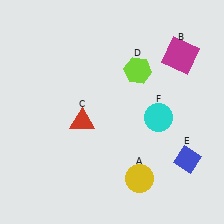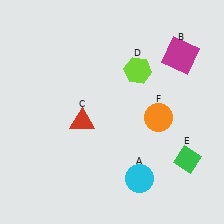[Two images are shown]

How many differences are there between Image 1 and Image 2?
There are 3 differences between the two images.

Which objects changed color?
A changed from yellow to cyan. E changed from blue to green. F changed from cyan to orange.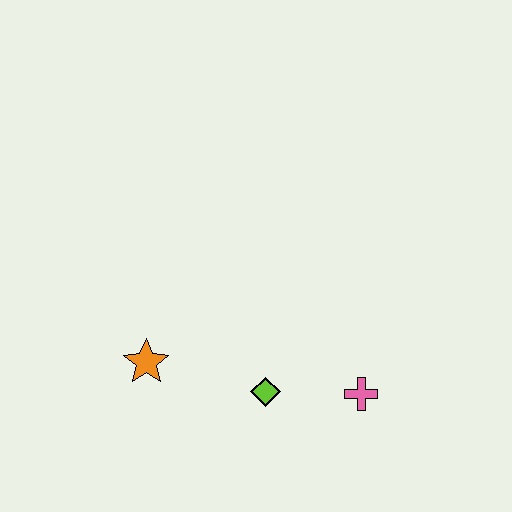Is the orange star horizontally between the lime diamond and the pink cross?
No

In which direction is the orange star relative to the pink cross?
The orange star is to the left of the pink cross.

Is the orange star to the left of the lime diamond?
Yes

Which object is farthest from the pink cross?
The orange star is farthest from the pink cross.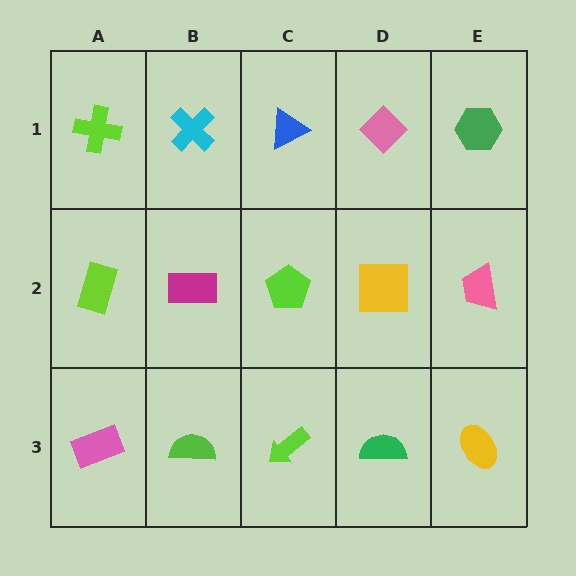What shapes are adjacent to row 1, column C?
A lime pentagon (row 2, column C), a cyan cross (row 1, column B), a pink diamond (row 1, column D).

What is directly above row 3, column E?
A pink trapezoid.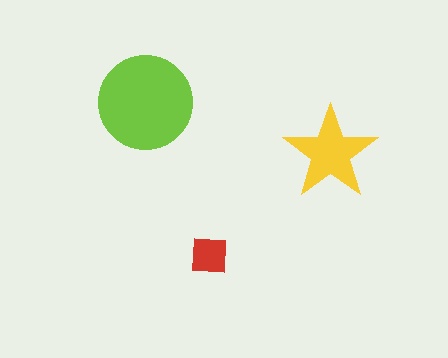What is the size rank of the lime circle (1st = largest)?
1st.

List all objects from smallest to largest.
The red square, the yellow star, the lime circle.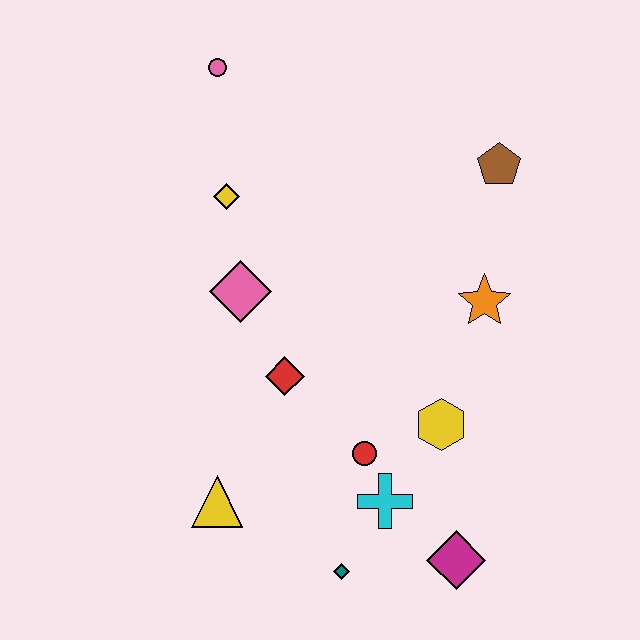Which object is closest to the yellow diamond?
The pink diamond is closest to the yellow diamond.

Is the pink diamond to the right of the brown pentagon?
No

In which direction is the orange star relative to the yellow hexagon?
The orange star is above the yellow hexagon.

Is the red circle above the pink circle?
No